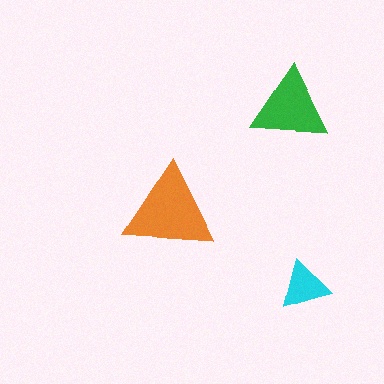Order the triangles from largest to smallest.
the orange one, the green one, the cyan one.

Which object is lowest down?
The cyan triangle is bottommost.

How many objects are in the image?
There are 3 objects in the image.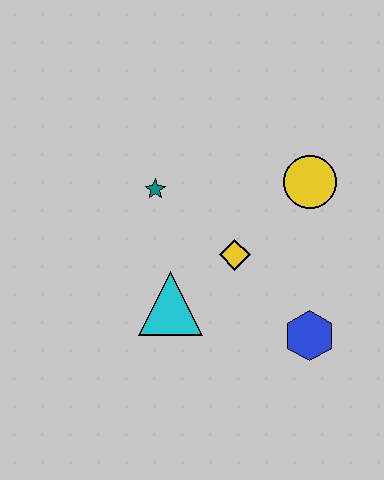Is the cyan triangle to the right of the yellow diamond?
No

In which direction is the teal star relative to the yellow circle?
The teal star is to the left of the yellow circle.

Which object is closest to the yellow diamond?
The cyan triangle is closest to the yellow diamond.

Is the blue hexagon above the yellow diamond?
No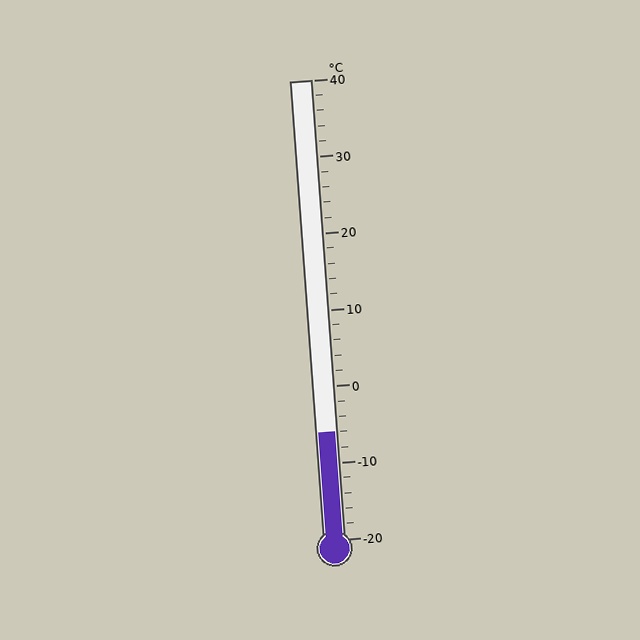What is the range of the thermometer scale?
The thermometer scale ranges from -20°C to 40°C.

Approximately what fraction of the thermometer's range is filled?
The thermometer is filled to approximately 25% of its range.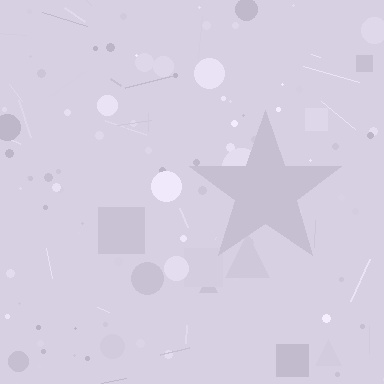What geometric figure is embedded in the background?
A star is embedded in the background.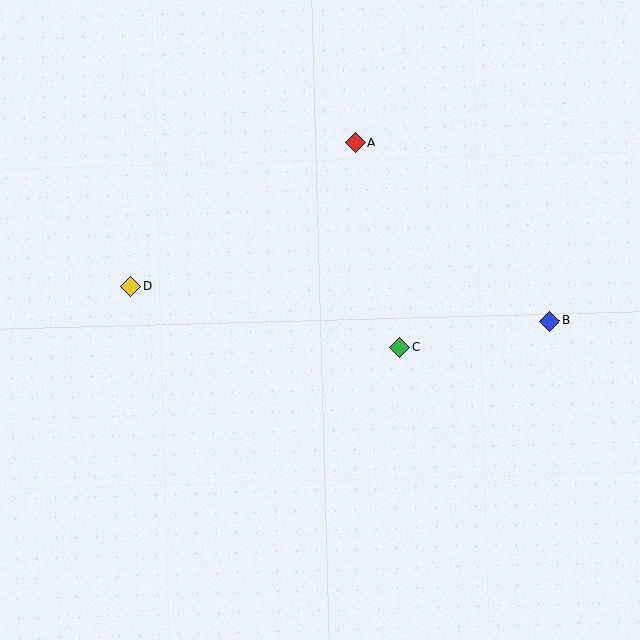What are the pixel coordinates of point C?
Point C is at (400, 348).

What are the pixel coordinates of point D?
Point D is at (131, 287).